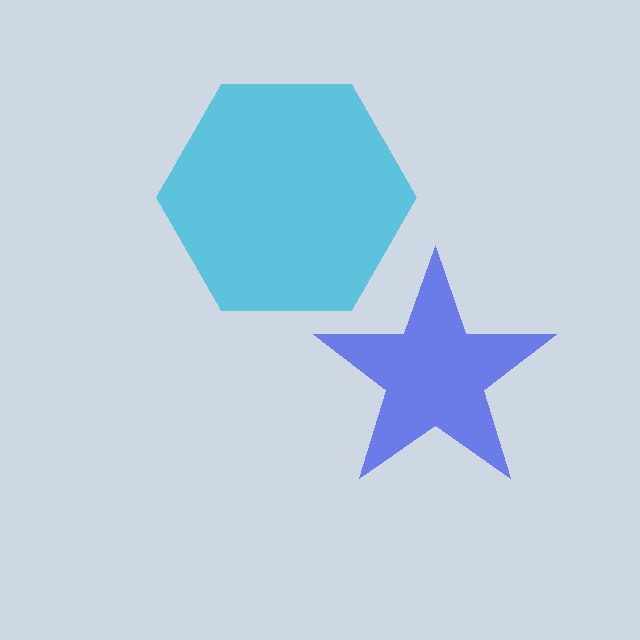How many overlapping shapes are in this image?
There are 2 overlapping shapes in the image.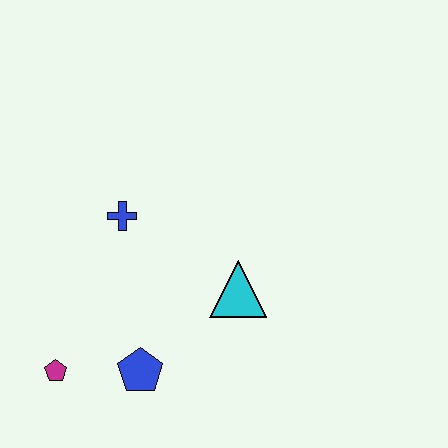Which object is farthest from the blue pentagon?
The blue cross is farthest from the blue pentagon.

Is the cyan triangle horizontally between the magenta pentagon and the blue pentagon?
No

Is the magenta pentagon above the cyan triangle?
No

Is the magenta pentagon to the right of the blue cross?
No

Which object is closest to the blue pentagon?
The magenta pentagon is closest to the blue pentagon.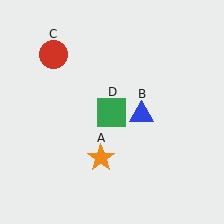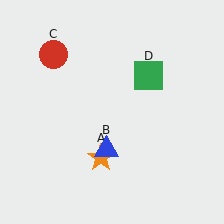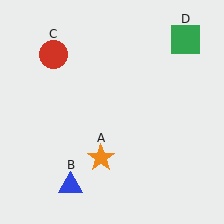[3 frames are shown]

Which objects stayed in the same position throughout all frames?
Orange star (object A) and red circle (object C) remained stationary.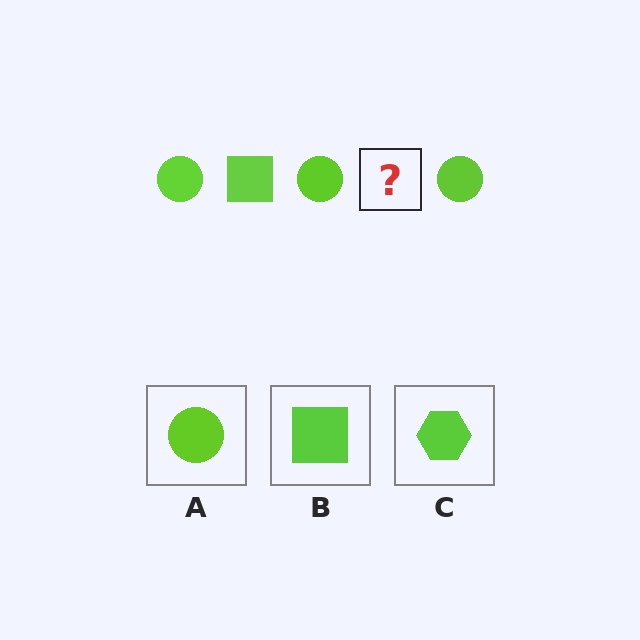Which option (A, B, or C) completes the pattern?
B.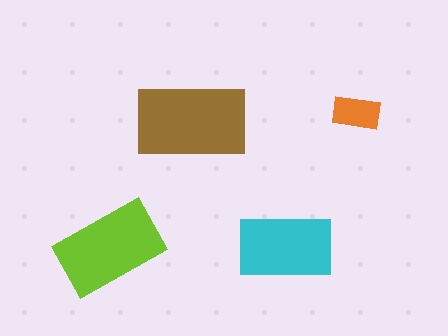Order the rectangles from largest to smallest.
the brown one, the lime one, the cyan one, the orange one.